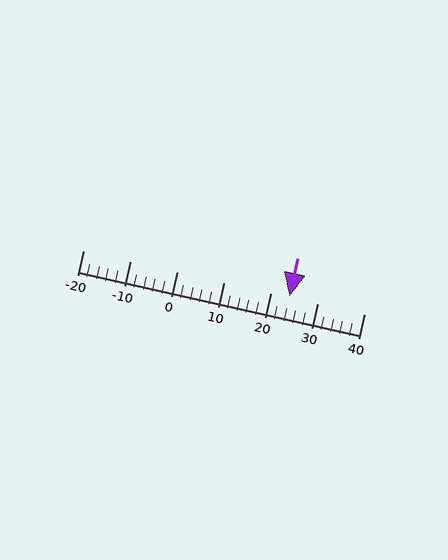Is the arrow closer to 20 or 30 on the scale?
The arrow is closer to 20.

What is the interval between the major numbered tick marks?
The major tick marks are spaced 10 units apart.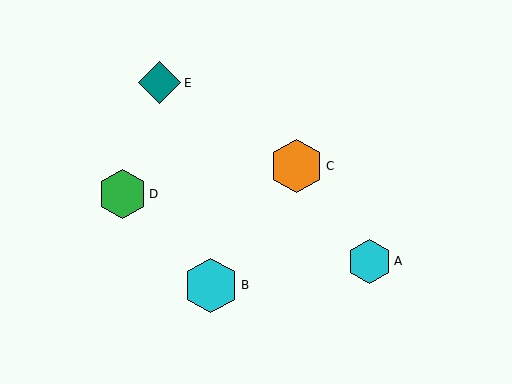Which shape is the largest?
The cyan hexagon (labeled B) is the largest.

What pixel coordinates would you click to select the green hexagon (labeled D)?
Click at (122, 194) to select the green hexagon D.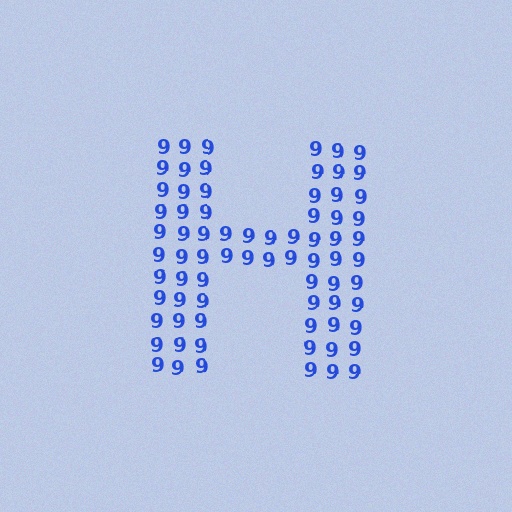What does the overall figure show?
The overall figure shows the letter H.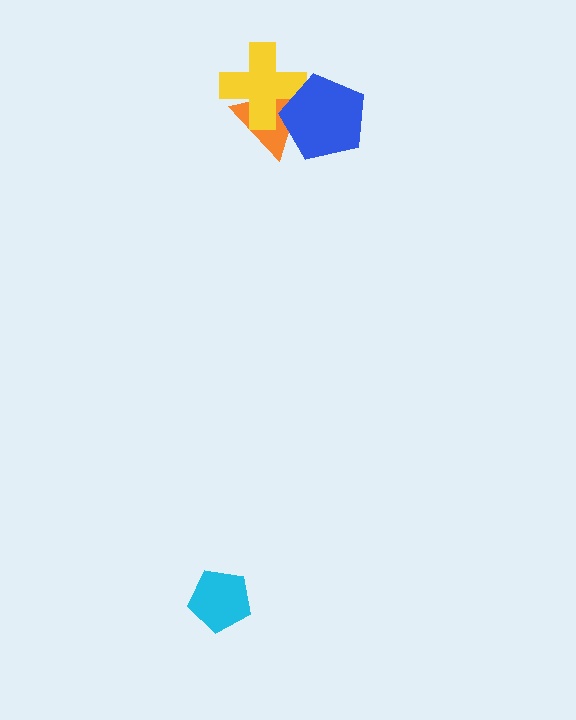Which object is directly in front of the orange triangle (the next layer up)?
The yellow cross is directly in front of the orange triangle.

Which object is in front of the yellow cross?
The blue pentagon is in front of the yellow cross.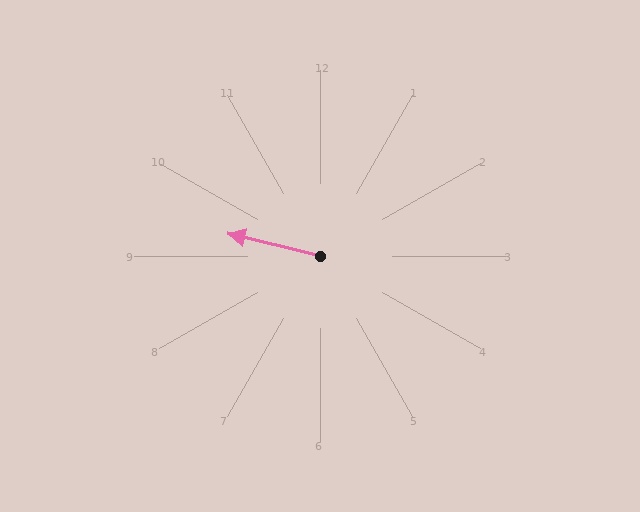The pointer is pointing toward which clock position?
Roughly 9 o'clock.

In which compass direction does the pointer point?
West.